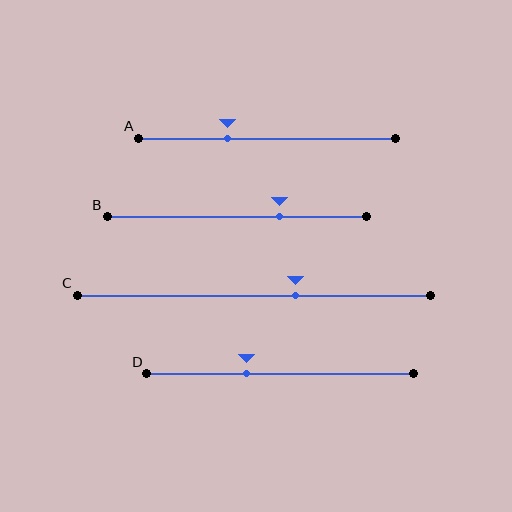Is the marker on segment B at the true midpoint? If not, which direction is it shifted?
No, the marker on segment B is shifted to the right by about 16% of the segment length.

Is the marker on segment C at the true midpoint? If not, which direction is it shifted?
No, the marker on segment C is shifted to the right by about 12% of the segment length.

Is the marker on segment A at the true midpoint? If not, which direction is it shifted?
No, the marker on segment A is shifted to the left by about 15% of the segment length.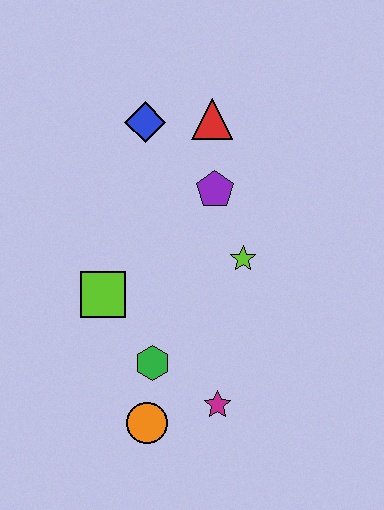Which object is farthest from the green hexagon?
The red triangle is farthest from the green hexagon.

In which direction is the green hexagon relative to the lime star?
The green hexagon is below the lime star.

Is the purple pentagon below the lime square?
No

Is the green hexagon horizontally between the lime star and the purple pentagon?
No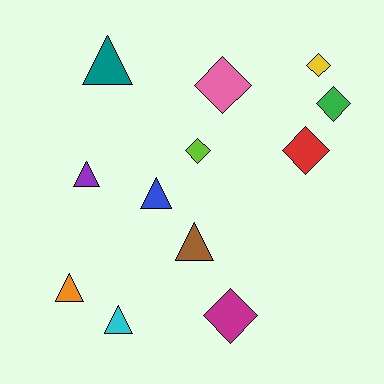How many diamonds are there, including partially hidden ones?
There are 6 diamonds.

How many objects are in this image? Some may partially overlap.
There are 12 objects.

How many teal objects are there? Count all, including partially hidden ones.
There is 1 teal object.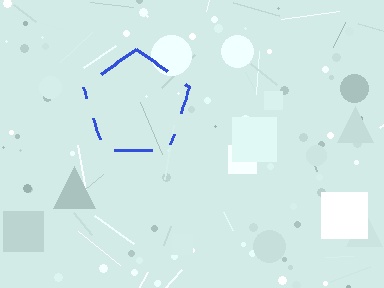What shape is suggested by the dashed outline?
The dashed outline suggests a pentagon.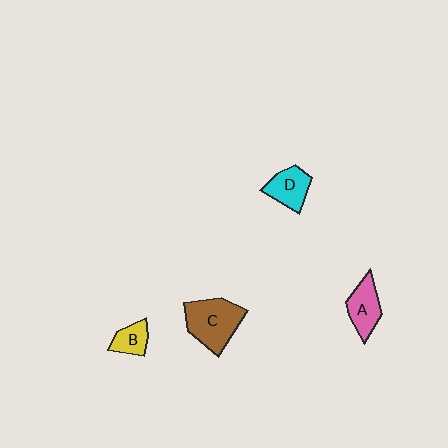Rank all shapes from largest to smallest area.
From largest to smallest: C (brown), A (pink), D (cyan), B (yellow).